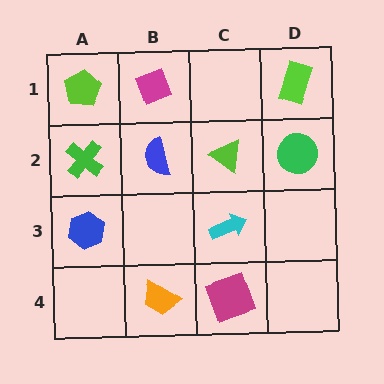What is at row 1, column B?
A magenta diamond.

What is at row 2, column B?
A blue semicircle.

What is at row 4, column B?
An orange trapezoid.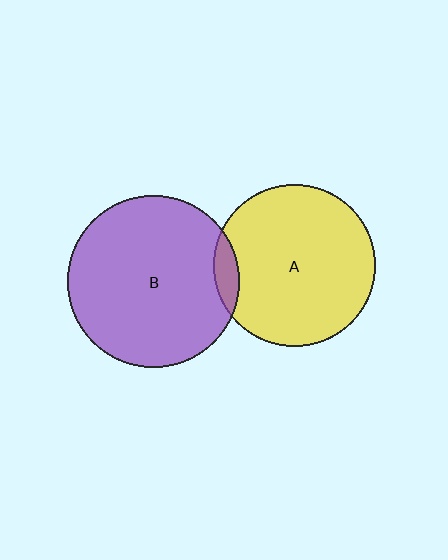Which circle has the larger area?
Circle B (purple).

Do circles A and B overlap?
Yes.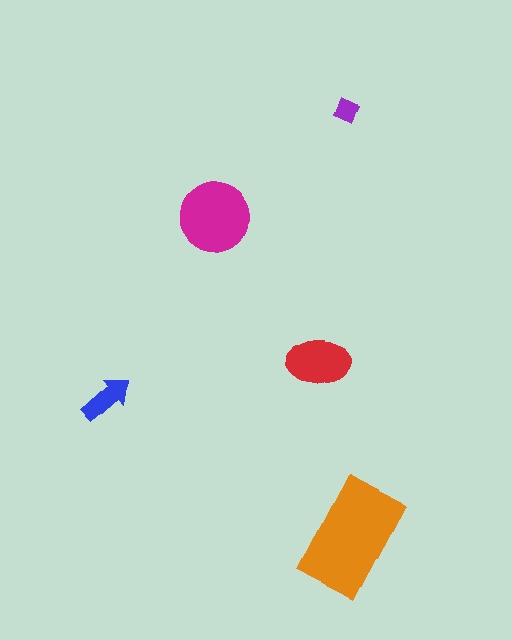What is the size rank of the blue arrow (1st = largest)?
4th.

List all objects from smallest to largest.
The purple diamond, the blue arrow, the red ellipse, the magenta circle, the orange rectangle.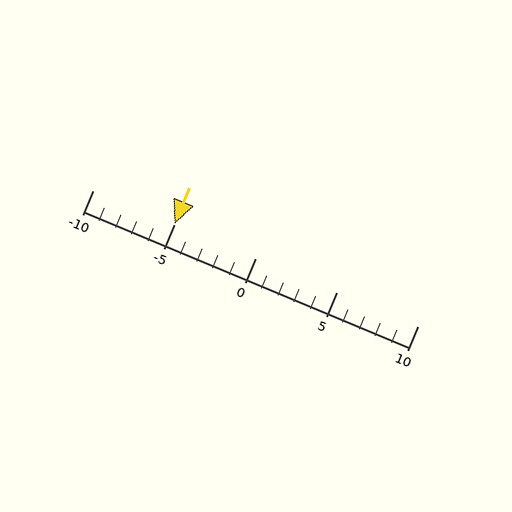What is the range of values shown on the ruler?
The ruler shows values from -10 to 10.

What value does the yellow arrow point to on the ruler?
The yellow arrow points to approximately -5.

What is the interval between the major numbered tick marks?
The major tick marks are spaced 5 units apart.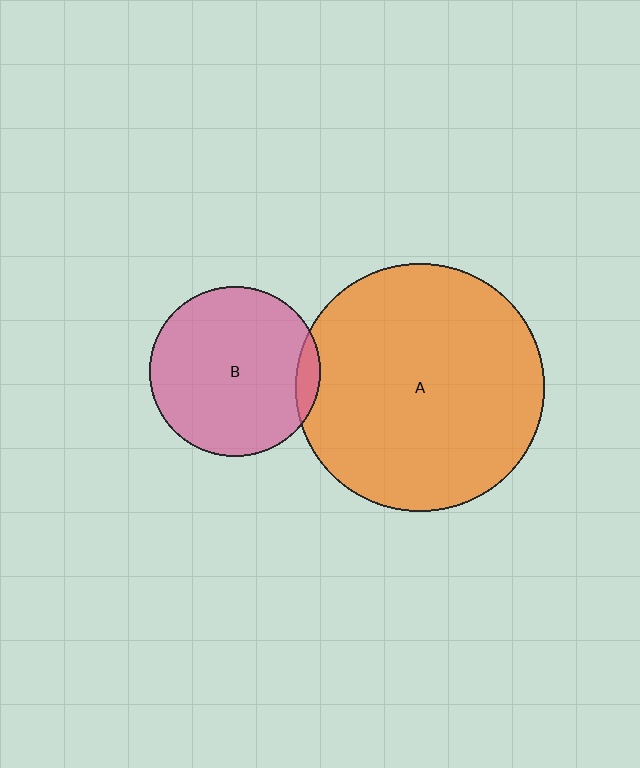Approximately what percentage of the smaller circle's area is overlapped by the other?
Approximately 5%.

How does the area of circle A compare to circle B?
Approximately 2.1 times.